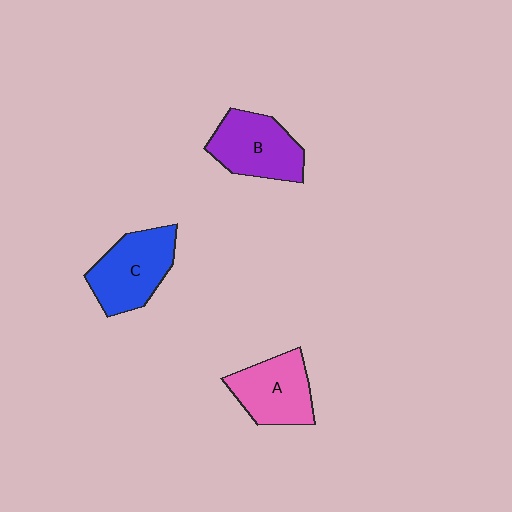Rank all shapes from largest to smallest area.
From largest to smallest: C (blue), B (purple), A (pink).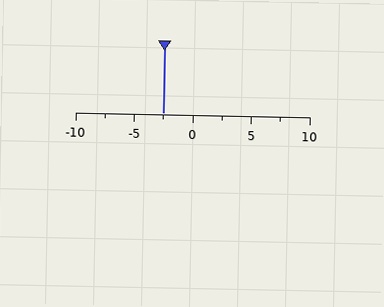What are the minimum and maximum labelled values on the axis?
The axis runs from -10 to 10.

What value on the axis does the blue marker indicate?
The marker indicates approximately -2.5.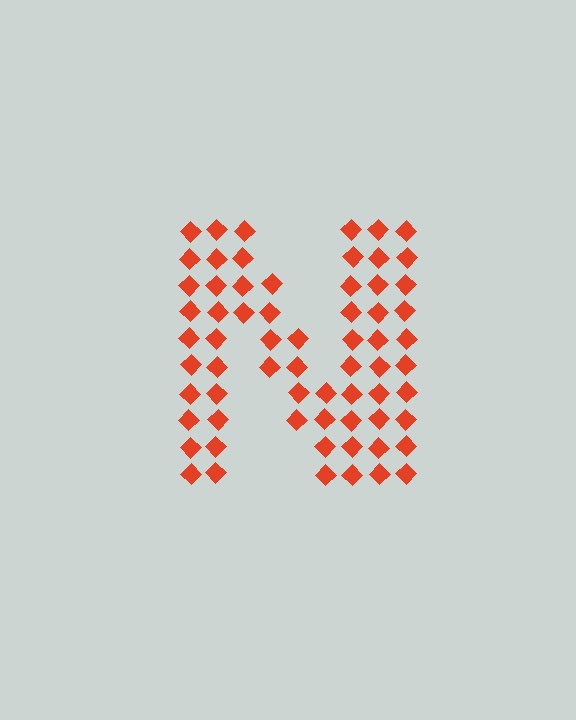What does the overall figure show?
The overall figure shows the letter N.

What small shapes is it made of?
It is made of small diamonds.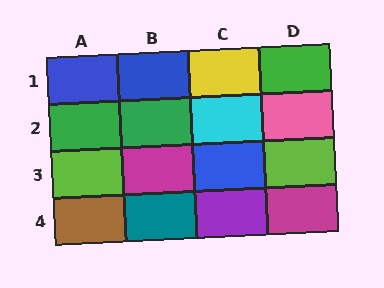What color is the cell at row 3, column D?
Lime.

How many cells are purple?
1 cell is purple.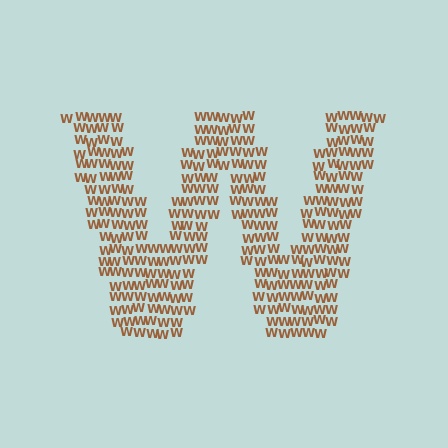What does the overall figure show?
The overall figure shows the letter W.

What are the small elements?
The small elements are letter W's.